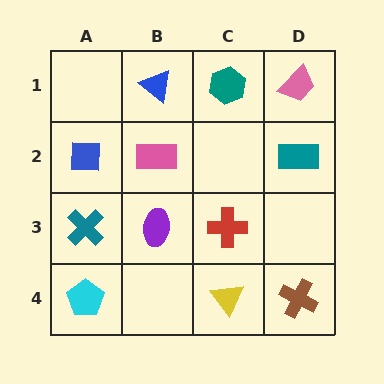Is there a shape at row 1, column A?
No, that cell is empty.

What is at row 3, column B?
A purple ellipse.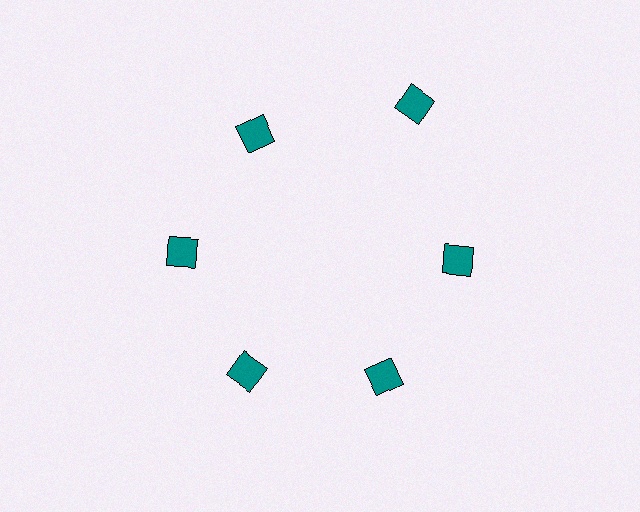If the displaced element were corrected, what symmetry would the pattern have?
It would have 6-fold rotational symmetry — the pattern would map onto itself every 60 degrees.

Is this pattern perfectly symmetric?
No. The 6 teal squares are arranged in a ring, but one element near the 1 o'clock position is pushed outward from the center, breaking the 6-fold rotational symmetry.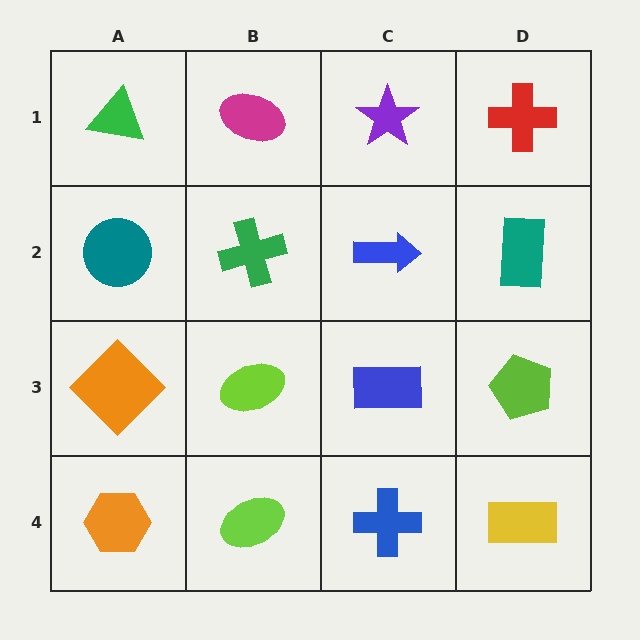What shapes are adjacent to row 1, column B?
A green cross (row 2, column B), a green triangle (row 1, column A), a purple star (row 1, column C).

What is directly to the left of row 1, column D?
A purple star.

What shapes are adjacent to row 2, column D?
A red cross (row 1, column D), a lime pentagon (row 3, column D), a blue arrow (row 2, column C).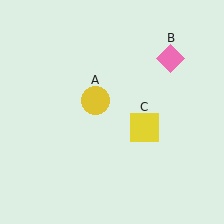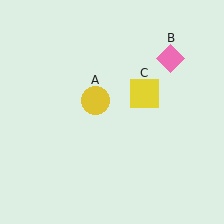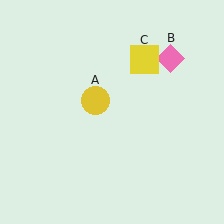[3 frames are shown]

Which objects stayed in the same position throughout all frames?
Yellow circle (object A) and pink diamond (object B) remained stationary.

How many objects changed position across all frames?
1 object changed position: yellow square (object C).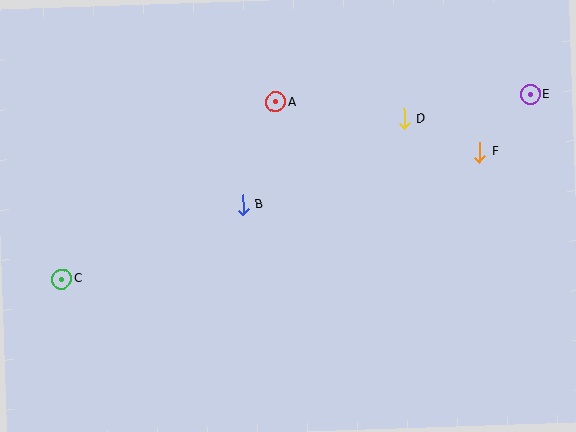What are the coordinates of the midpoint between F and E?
The midpoint between F and E is at (505, 123).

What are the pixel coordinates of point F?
Point F is at (480, 152).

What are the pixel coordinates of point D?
Point D is at (404, 119).